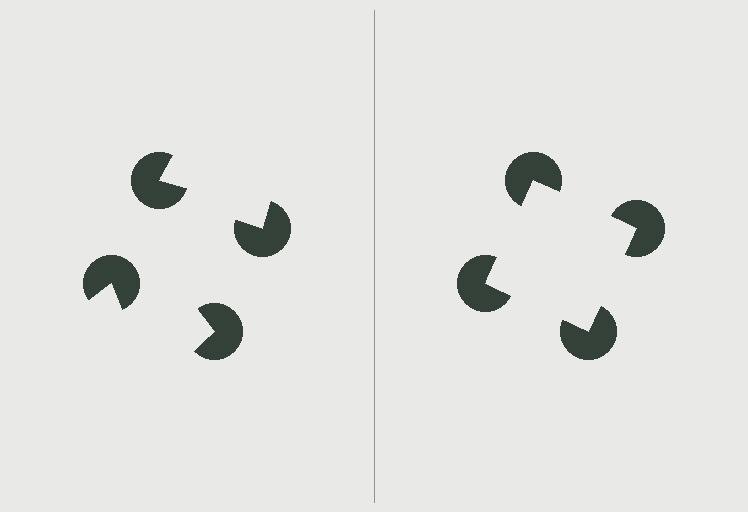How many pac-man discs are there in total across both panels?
8 — 4 on each side.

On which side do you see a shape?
An illusory square appears on the right side. On the left side the wedge cuts are rotated, so no coherent shape forms.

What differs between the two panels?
The pac-man discs are positioned identically on both sides; only the wedge orientations differ. On the right they align to a square; on the left they are misaligned.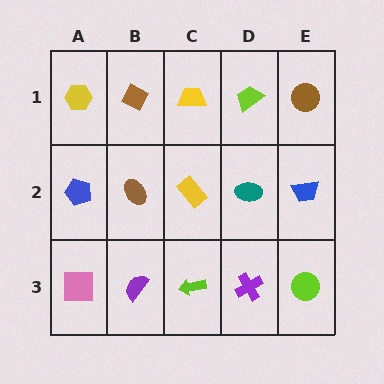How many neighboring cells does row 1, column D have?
3.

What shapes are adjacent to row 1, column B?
A brown ellipse (row 2, column B), a yellow hexagon (row 1, column A), a yellow trapezoid (row 1, column C).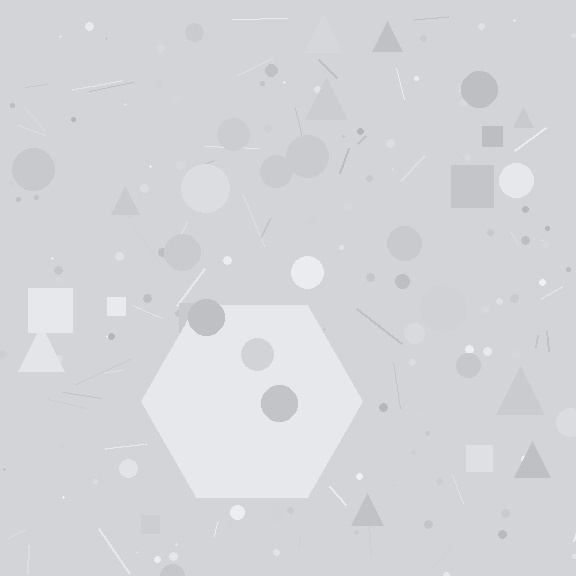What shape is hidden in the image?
A hexagon is hidden in the image.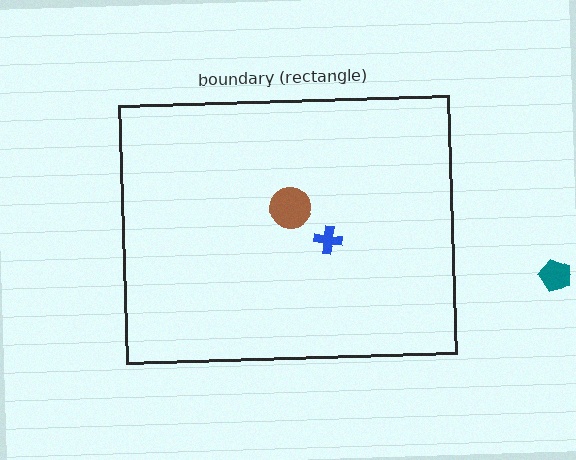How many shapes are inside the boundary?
2 inside, 1 outside.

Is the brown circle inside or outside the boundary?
Inside.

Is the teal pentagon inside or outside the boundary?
Outside.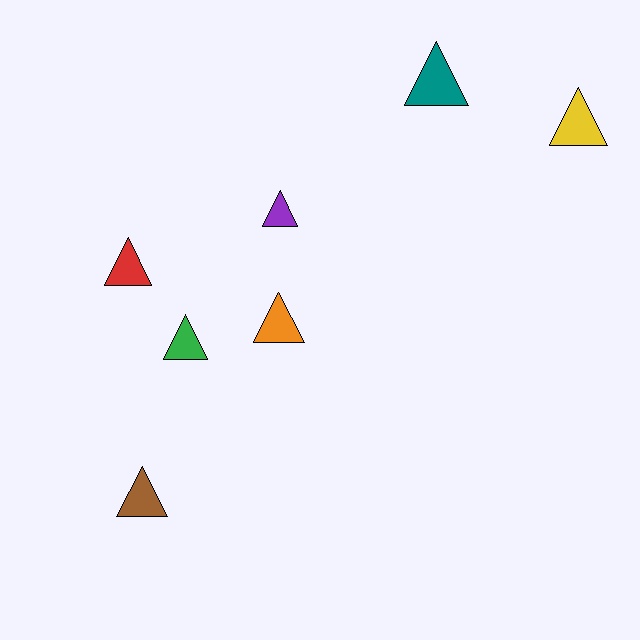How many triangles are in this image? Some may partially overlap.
There are 7 triangles.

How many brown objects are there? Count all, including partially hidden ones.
There is 1 brown object.